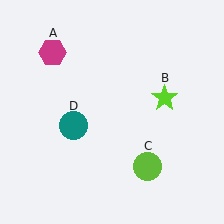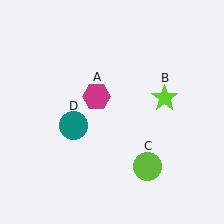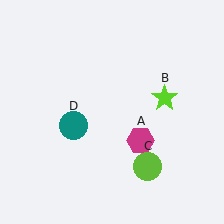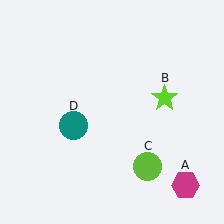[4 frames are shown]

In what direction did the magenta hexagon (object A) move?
The magenta hexagon (object A) moved down and to the right.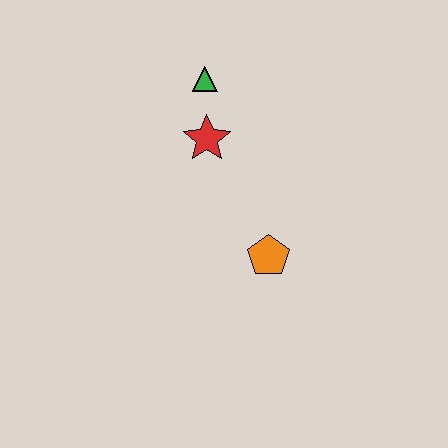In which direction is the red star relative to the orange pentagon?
The red star is above the orange pentagon.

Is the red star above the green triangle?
No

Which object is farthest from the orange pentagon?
The green triangle is farthest from the orange pentagon.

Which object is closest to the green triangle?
The red star is closest to the green triangle.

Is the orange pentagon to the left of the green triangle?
No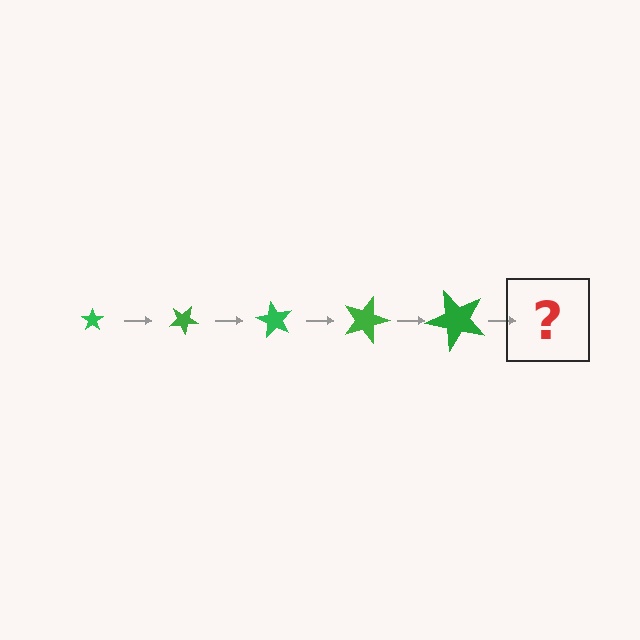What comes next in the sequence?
The next element should be a star, larger than the previous one and rotated 150 degrees from the start.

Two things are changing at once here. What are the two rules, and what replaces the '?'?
The two rules are that the star grows larger each step and it rotates 30 degrees each step. The '?' should be a star, larger than the previous one and rotated 150 degrees from the start.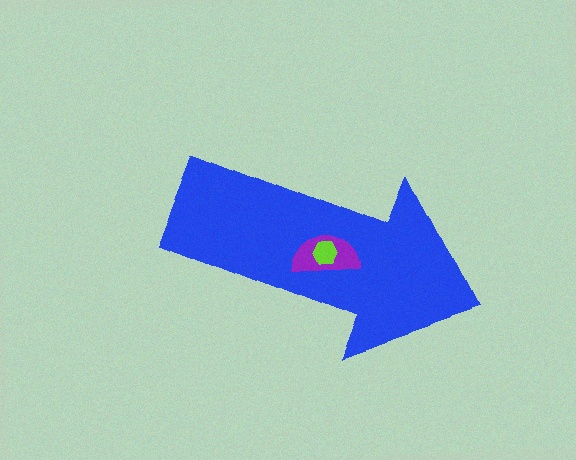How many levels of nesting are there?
3.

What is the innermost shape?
The lime hexagon.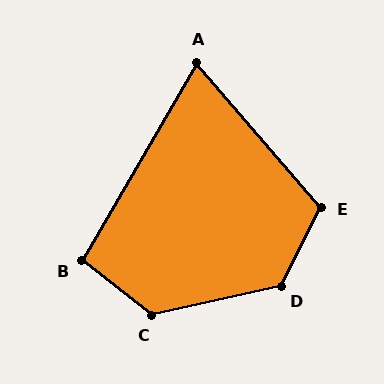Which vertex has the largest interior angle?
C, at approximately 129 degrees.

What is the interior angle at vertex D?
Approximately 129 degrees (obtuse).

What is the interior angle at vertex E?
Approximately 113 degrees (obtuse).